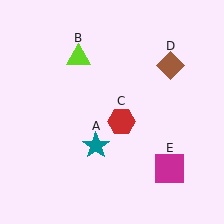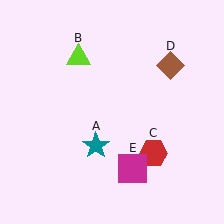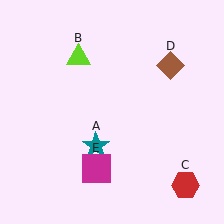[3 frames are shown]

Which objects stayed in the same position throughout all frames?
Teal star (object A) and lime triangle (object B) and brown diamond (object D) remained stationary.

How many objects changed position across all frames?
2 objects changed position: red hexagon (object C), magenta square (object E).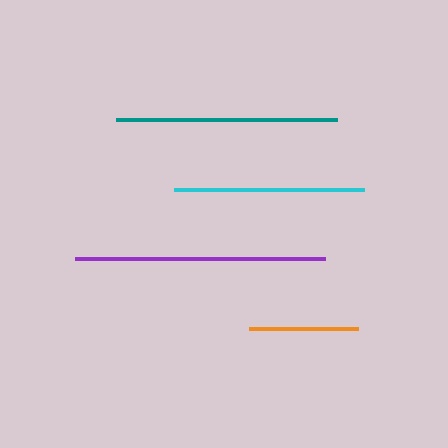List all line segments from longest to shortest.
From longest to shortest: purple, teal, cyan, orange.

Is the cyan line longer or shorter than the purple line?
The purple line is longer than the cyan line.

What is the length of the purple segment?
The purple segment is approximately 250 pixels long.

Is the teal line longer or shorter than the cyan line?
The teal line is longer than the cyan line.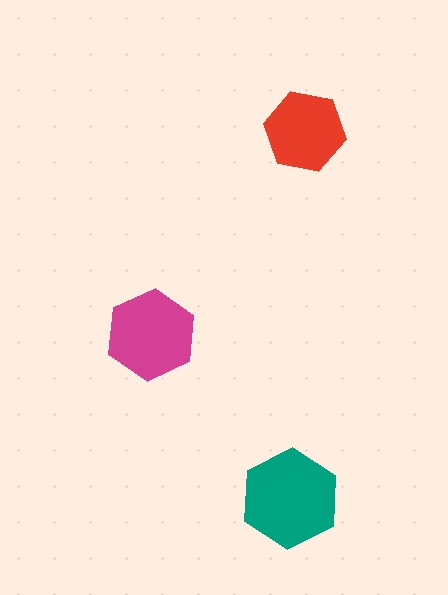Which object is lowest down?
The teal hexagon is bottommost.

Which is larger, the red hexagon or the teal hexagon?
The teal one.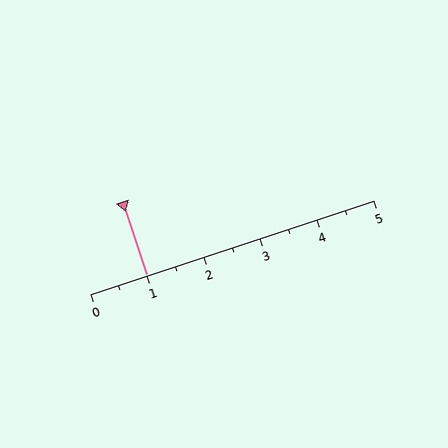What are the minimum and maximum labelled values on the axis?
The axis runs from 0 to 5.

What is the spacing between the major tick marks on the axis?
The major ticks are spaced 1 apart.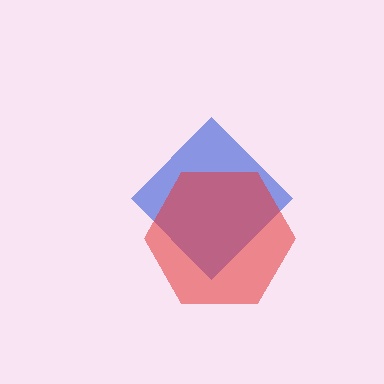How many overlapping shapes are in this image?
There are 2 overlapping shapes in the image.